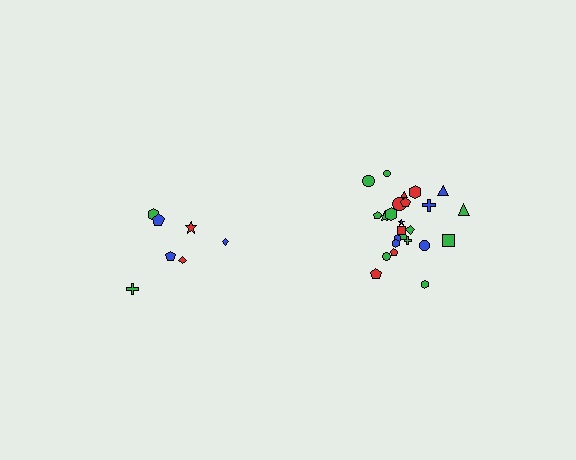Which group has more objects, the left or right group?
The right group.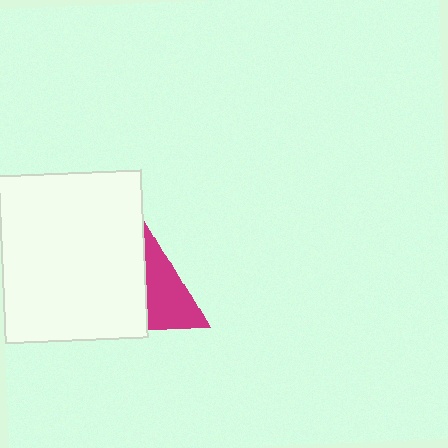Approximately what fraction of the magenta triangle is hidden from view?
Roughly 57% of the magenta triangle is hidden behind the white rectangle.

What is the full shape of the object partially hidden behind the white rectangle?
The partially hidden object is a magenta triangle.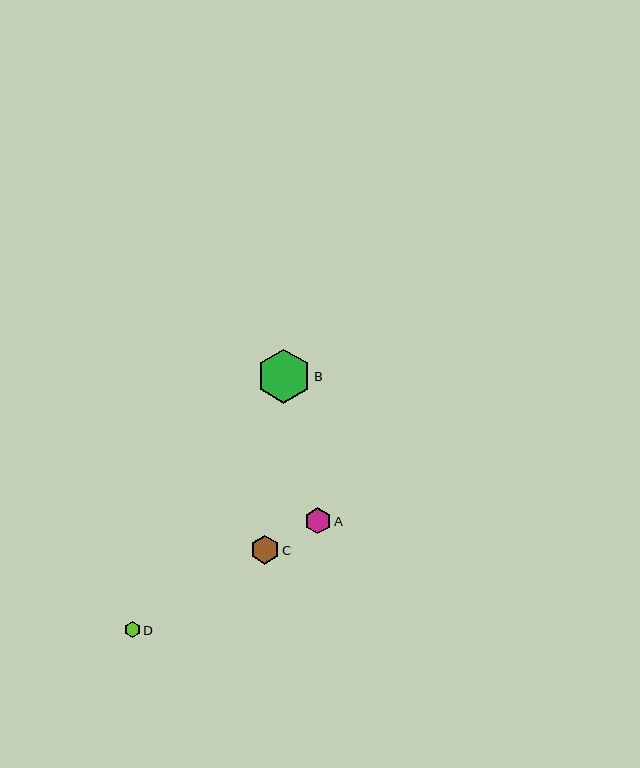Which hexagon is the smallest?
Hexagon D is the smallest with a size of approximately 16 pixels.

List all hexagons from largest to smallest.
From largest to smallest: B, C, A, D.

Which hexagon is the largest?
Hexagon B is the largest with a size of approximately 54 pixels.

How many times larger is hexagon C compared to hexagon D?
Hexagon C is approximately 1.8 times the size of hexagon D.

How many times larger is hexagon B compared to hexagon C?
Hexagon B is approximately 1.9 times the size of hexagon C.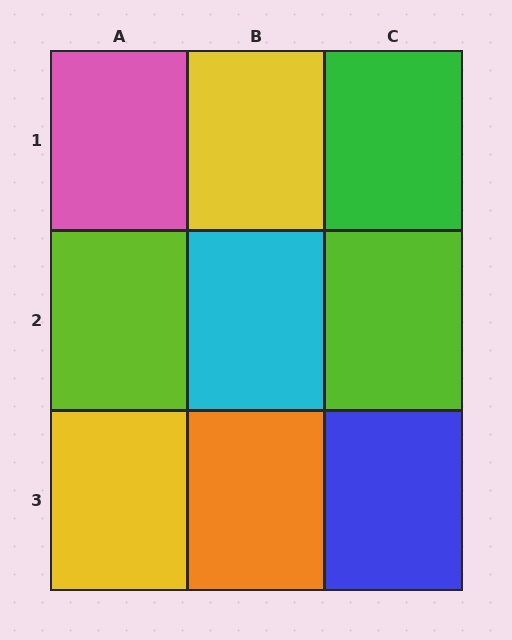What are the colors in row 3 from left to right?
Yellow, orange, blue.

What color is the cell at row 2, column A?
Lime.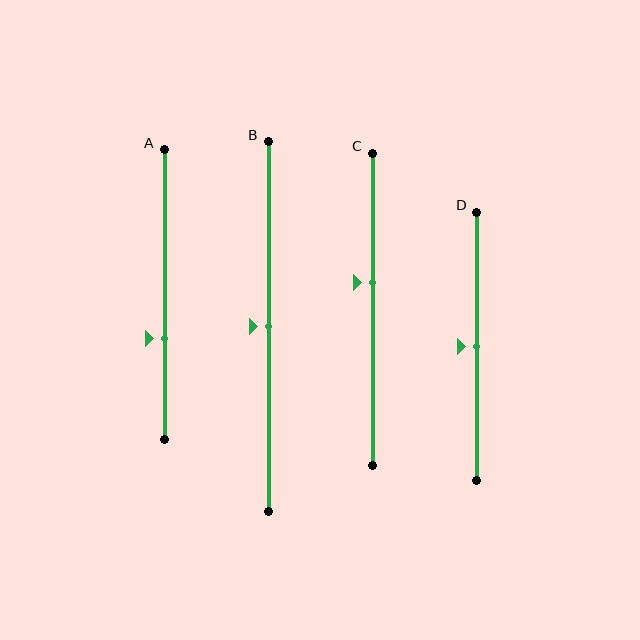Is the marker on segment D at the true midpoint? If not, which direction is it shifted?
Yes, the marker on segment D is at the true midpoint.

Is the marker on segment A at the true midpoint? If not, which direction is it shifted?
No, the marker on segment A is shifted downward by about 15% of the segment length.